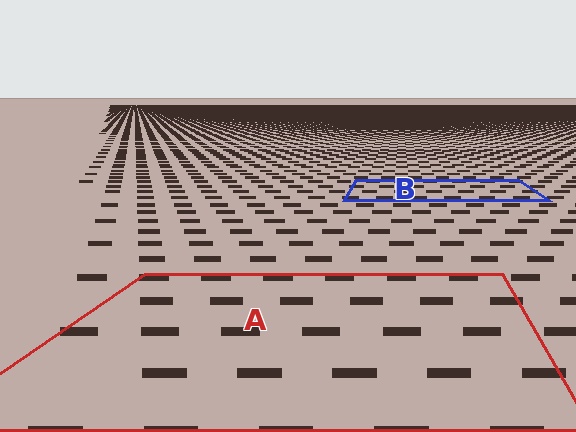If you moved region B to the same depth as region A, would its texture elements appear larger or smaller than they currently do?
They would appear larger. At a closer depth, the same texture elements are projected at a bigger on-screen size.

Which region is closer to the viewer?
Region A is closer. The texture elements there are larger and more spread out.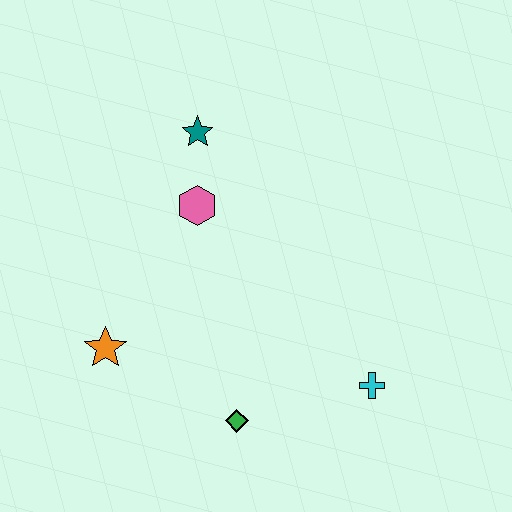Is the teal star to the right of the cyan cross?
No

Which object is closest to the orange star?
The green diamond is closest to the orange star.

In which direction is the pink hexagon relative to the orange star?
The pink hexagon is above the orange star.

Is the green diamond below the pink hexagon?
Yes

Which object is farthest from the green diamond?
The teal star is farthest from the green diamond.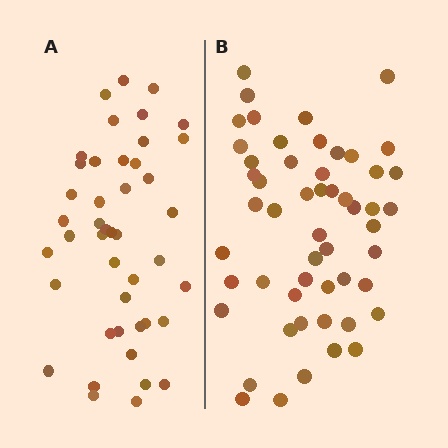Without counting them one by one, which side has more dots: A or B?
Region B (the right region) has more dots.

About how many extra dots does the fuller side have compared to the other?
Region B has roughly 8 or so more dots than region A.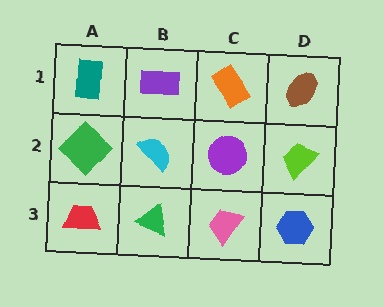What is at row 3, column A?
A red trapezoid.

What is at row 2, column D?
A lime trapezoid.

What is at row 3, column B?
A green triangle.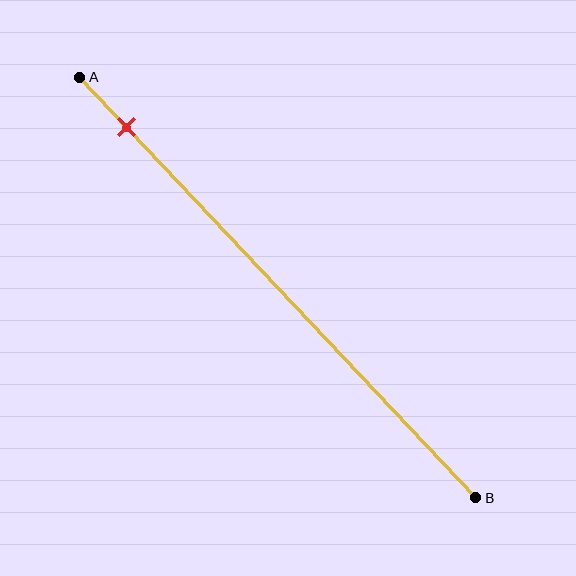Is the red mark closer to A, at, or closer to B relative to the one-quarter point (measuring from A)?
The red mark is closer to point A than the one-quarter point of segment AB.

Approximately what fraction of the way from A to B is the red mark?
The red mark is approximately 10% of the way from A to B.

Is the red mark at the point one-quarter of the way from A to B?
No, the mark is at about 10% from A, not at the 25% one-quarter point.